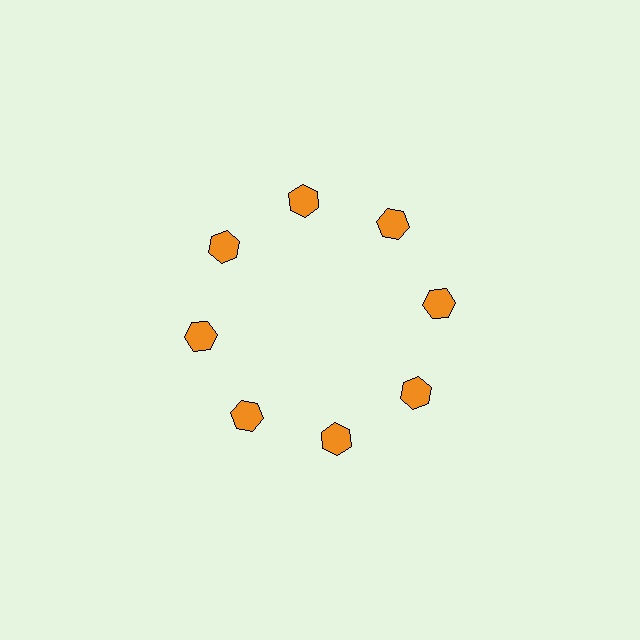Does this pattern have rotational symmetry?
Yes, this pattern has 8-fold rotational symmetry. It looks the same after rotating 45 degrees around the center.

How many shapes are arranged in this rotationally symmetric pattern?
There are 8 shapes, arranged in 8 groups of 1.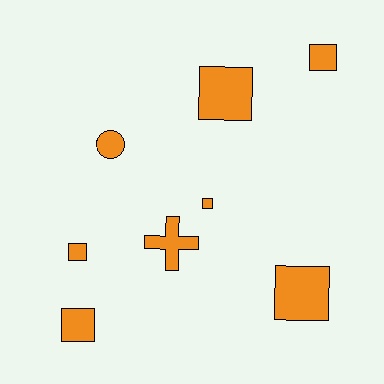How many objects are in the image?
There are 8 objects.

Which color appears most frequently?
Orange, with 8 objects.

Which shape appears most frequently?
Square, with 6 objects.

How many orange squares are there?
There are 6 orange squares.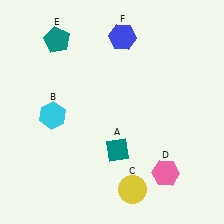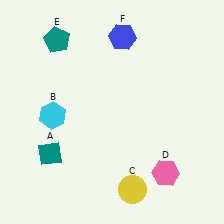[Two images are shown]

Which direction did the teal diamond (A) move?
The teal diamond (A) moved left.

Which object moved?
The teal diamond (A) moved left.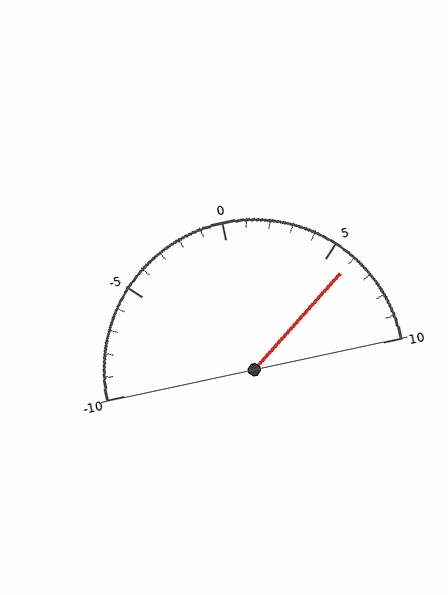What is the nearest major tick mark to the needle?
The nearest major tick mark is 5.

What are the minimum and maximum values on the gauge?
The gauge ranges from -10 to 10.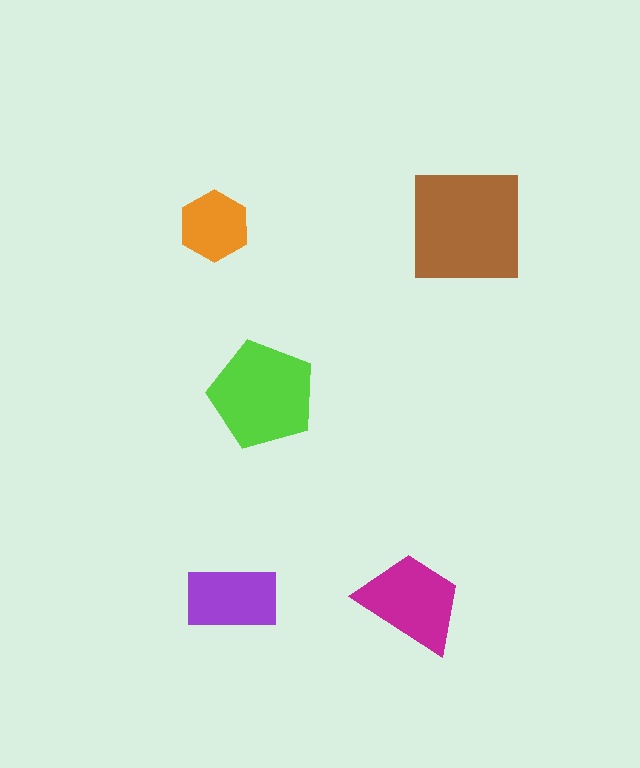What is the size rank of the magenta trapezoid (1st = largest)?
3rd.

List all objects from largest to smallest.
The brown square, the lime pentagon, the magenta trapezoid, the purple rectangle, the orange hexagon.